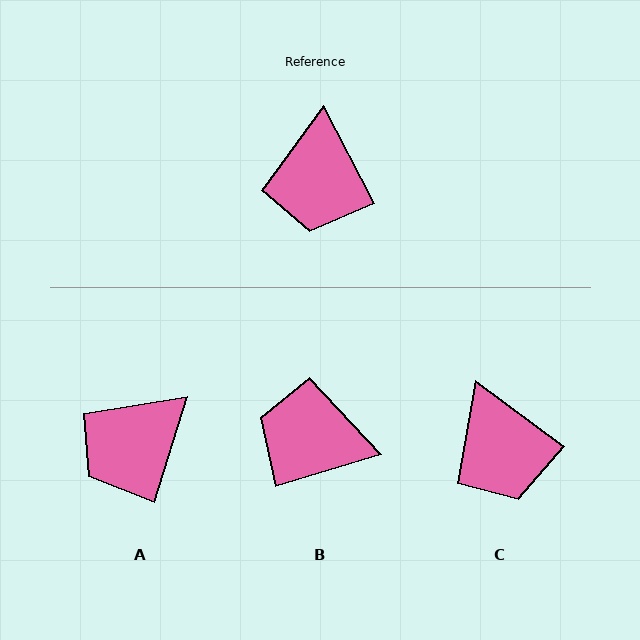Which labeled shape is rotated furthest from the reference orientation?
B, about 100 degrees away.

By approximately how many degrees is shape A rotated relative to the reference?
Approximately 45 degrees clockwise.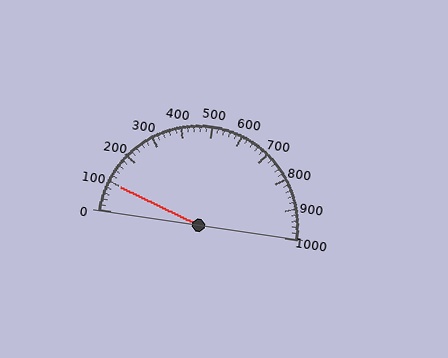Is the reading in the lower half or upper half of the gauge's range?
The reading is in the lower half of the range (0 to 1000).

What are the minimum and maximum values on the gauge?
The gauge ranges from 0 to 1000.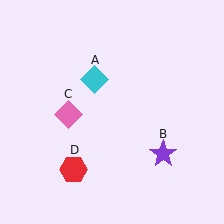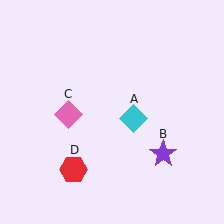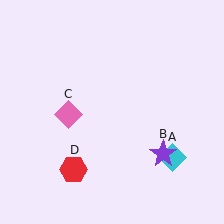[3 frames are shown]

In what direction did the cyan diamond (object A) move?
The cyan diamond (object A) moved down and to the right.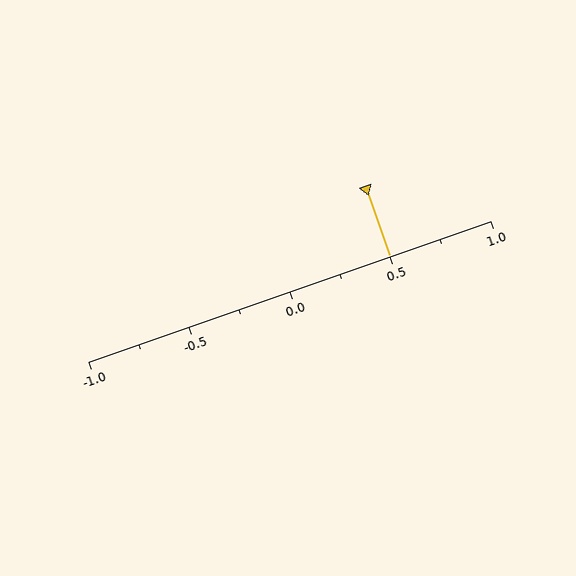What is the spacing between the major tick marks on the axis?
The major ticks are spaced 0.5 apart.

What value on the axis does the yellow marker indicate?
The marker indicates approximately 0.5.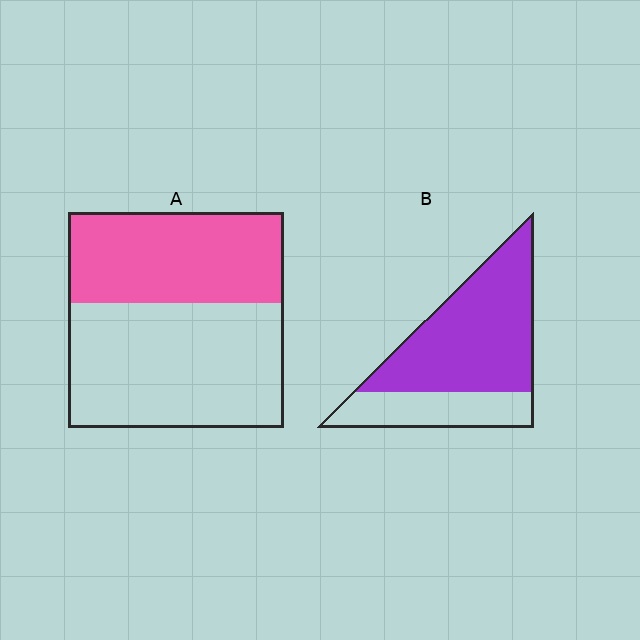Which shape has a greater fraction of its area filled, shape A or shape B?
Shape B.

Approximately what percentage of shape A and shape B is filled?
A is approximately 40% and B is approximately 70%.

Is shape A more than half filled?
No.